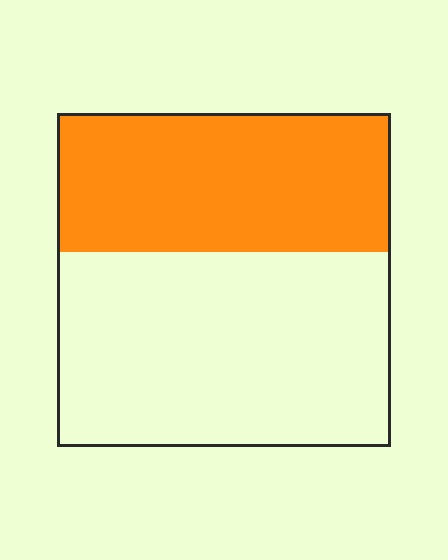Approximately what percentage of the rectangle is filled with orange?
Approximately 40%.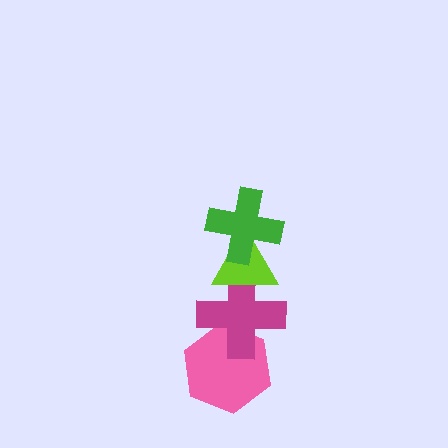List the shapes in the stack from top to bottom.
From top to bottom: the green cross, the lime triangle, the magenta cross, the pink hexagon.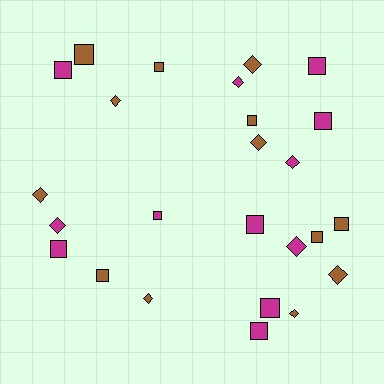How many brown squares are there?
There are 6 brown squares.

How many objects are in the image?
There are 25 objects.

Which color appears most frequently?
Brown, with 13 objects.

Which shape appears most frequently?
Square, with 14 objects.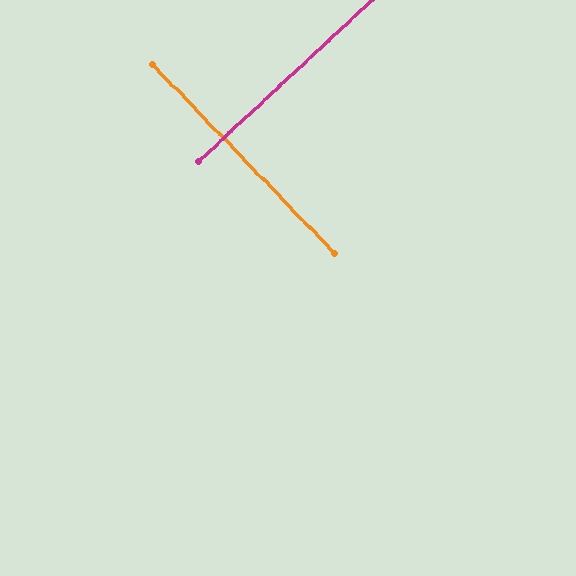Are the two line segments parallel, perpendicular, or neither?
Perpendicular — they meet at approximately 89°.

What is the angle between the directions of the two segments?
Approximately 89 degrees.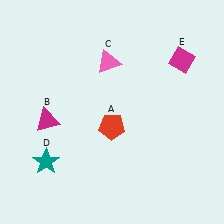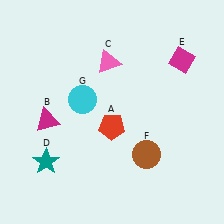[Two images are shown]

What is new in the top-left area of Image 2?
A cyan circle (G) was added in the top-left area of Image 2.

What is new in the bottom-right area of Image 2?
A brown circle (F) was added in the bottom-right area of Image 2.